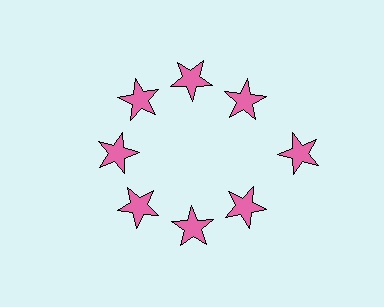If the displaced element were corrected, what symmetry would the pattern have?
It would have 8-fold rotational symmetry — the pattern would map onto itself every 45 degrees.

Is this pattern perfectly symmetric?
No. The 8 pink stars are arranged in a ring, but one element near the 3 o'clock position is pushed outward from the center, breaking the 8-fold rotational symmetry.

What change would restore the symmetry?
The symmetry would be restored by moving it inward, back onto the ring so that all 8 stars sit at equal angles and equal distance from the center.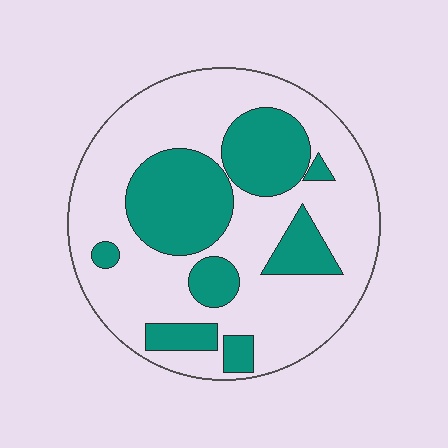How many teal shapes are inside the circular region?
8.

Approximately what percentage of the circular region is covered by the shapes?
Approximately 30%.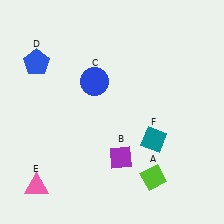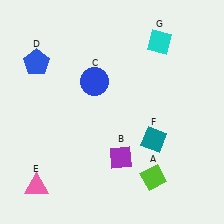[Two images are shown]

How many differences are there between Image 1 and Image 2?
There is 1 difference between the two images.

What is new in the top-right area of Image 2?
A cyan diamond (G) was added in the top-right area of Image 2.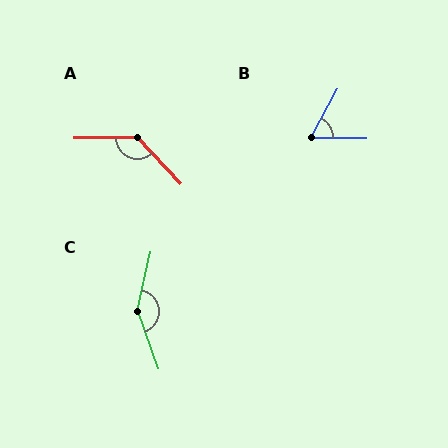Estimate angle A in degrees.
Approximately 133 degrees.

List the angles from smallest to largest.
B (62°), A (133°), C (148°).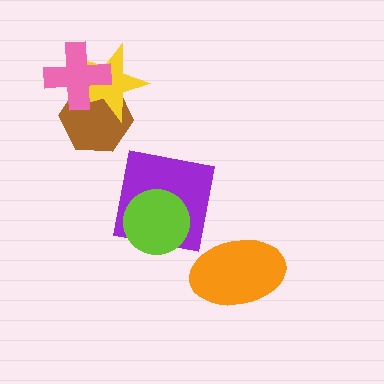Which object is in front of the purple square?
The lime circle is in front of the purple square.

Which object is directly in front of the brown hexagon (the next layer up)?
The yellow star is directly in front of the brown hexagon.